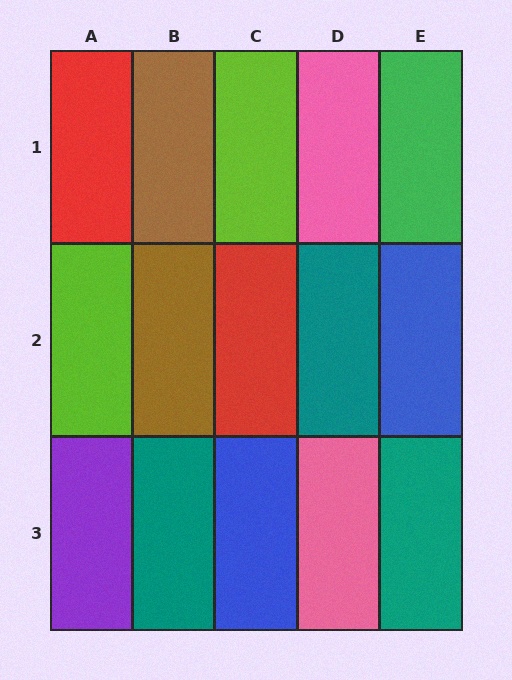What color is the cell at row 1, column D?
Pink.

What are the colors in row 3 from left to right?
Purple, teal, blue, pink, teal.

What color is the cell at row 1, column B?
Brown.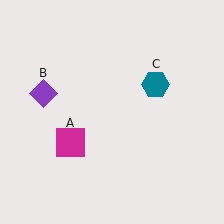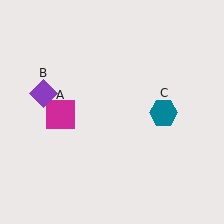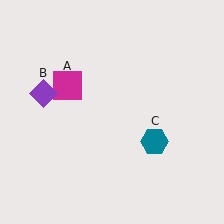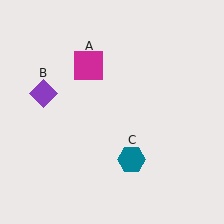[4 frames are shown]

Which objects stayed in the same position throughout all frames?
Purple diamond (object B) remained stationary.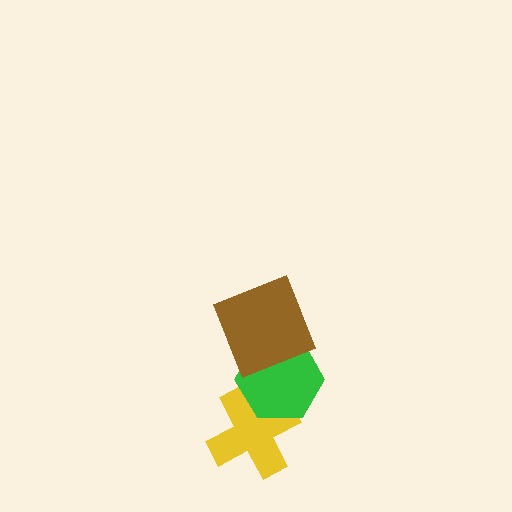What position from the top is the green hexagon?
The green hexagon is 2nd from the top.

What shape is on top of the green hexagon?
The brown square is on top of the green hexagon.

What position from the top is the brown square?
The brown square is 1st from the top.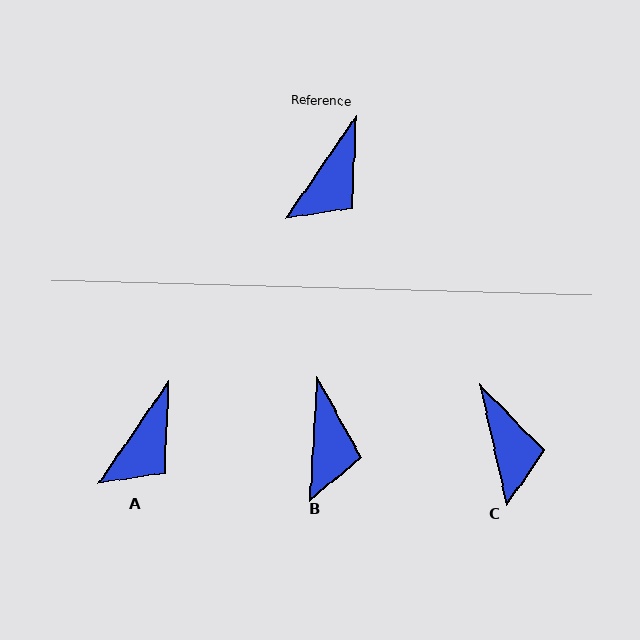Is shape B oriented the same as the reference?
No, it is off by about 31 degrees.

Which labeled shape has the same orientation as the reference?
A.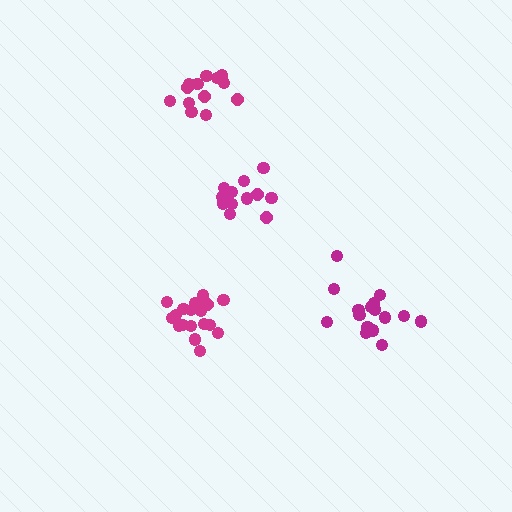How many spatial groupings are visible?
There are 4 spatial groupings.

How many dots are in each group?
Group 1: 13 dots, Group 2: 19 dots, Group 3: 17 dots, Group 4: 13 dots (62 total).